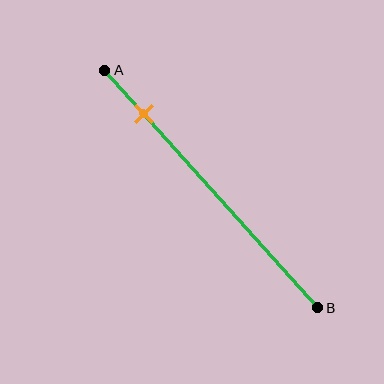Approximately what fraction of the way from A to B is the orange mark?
The orange mark is approximately 20% of the way from A to B.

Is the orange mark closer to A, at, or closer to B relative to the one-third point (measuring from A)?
The orange mark is closer to point A than the one-third point of segment AB.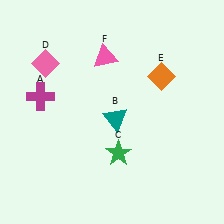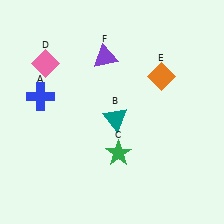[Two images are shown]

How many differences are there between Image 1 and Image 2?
There are 2 differences between the two images.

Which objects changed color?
A changed from magenta to blue. F changed from pink to purple.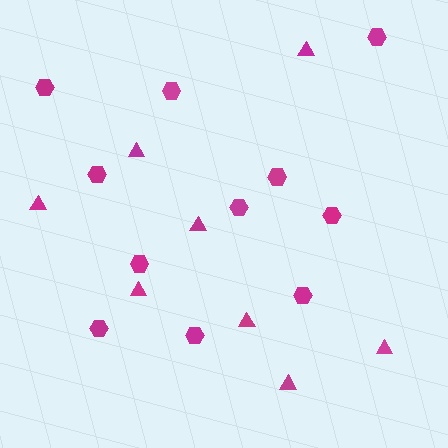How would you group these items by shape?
There are 2 groups: one group of triangles (8) and one group of hexagons (11).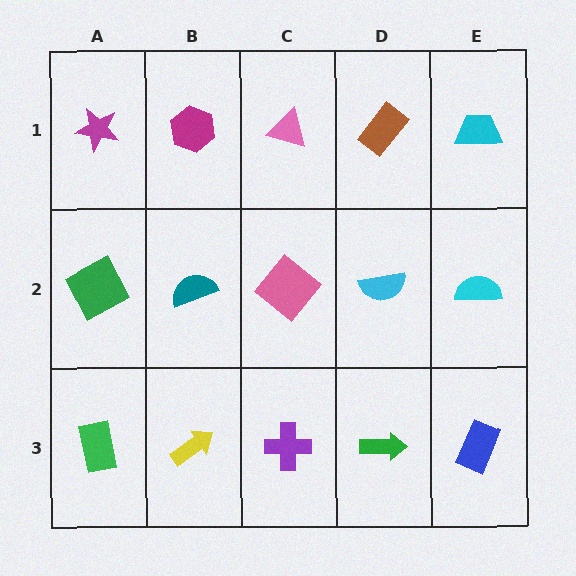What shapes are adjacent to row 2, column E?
A cyan trapezoid (row 1, column E), a blue rectangle (row 3, column E), a cyan semicircle (row 2, column D).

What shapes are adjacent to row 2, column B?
A magenta hexagon (row 1, column B), a yellow arrow (row 3, column B), a green square (row 2, column A), a pink diamond (row 2, column C).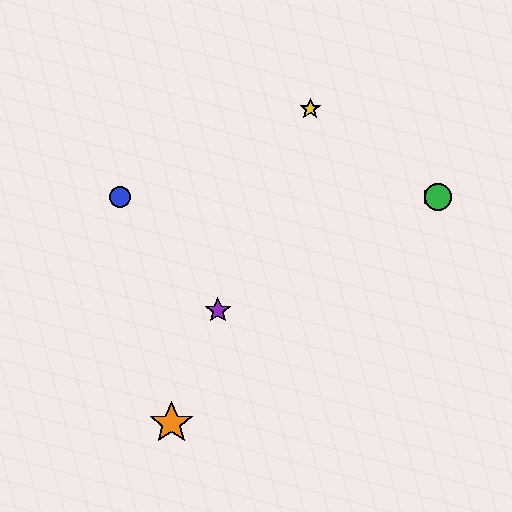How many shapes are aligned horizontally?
3 shapes (the red hexagon, the blue circle, the green circle) are aligned horizontally.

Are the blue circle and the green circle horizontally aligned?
Yes, both are at y≈197.